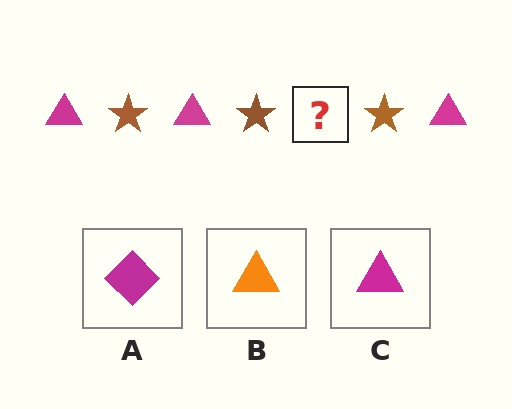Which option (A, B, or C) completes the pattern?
C.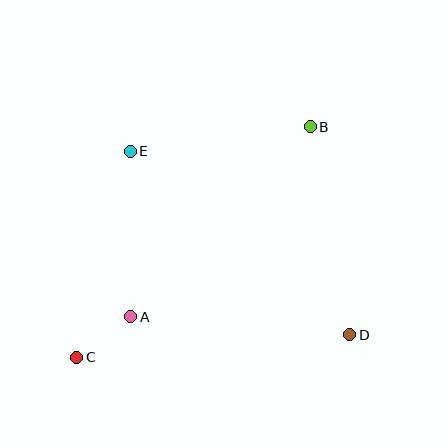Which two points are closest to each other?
Points A and C are closest to each other.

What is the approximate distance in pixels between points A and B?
The distance between A and B is approximately 261 pixels.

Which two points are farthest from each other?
Points B and C are farthest from each other.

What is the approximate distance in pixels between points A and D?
The distance between A and D is approximately 220 pixels.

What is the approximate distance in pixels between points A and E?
The distance between A and E is approximately 166 pixels.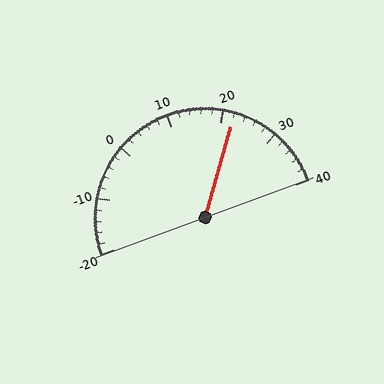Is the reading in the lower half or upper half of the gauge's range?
The reading is in the upper half of the range (-20 to 40).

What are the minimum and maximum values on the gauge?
The gauge ranges from -20 to 40.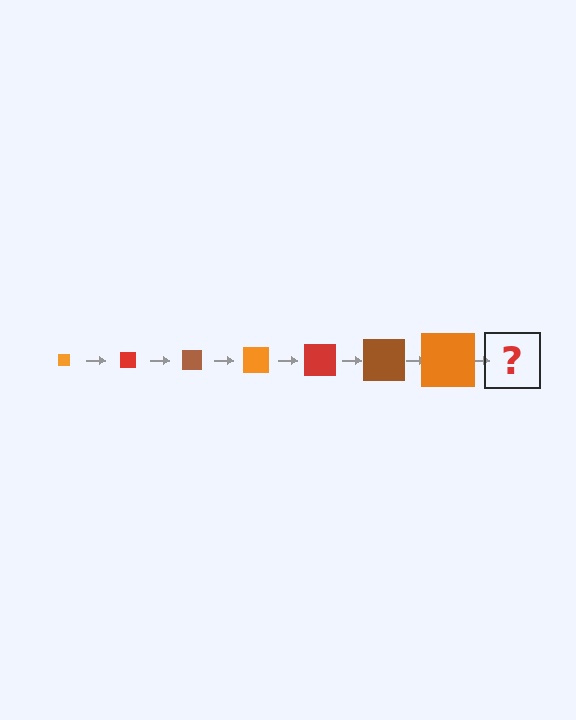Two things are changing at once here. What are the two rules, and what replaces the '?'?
The two rules are that the square grows larger each step and the color cycles through orange, red, and brown. The '?' should be a red square, larger than the previous one.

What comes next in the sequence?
The next element should be a red square, larger than the previous one.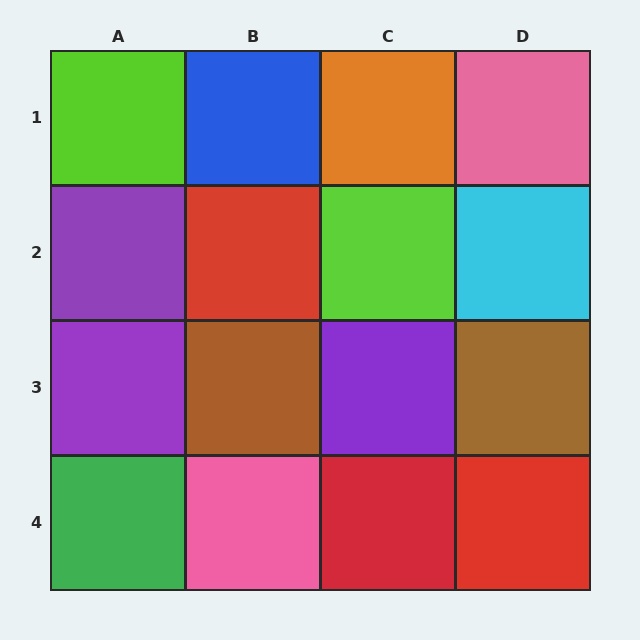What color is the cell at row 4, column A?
Green.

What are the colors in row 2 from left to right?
Purple, red, lime, cyan.